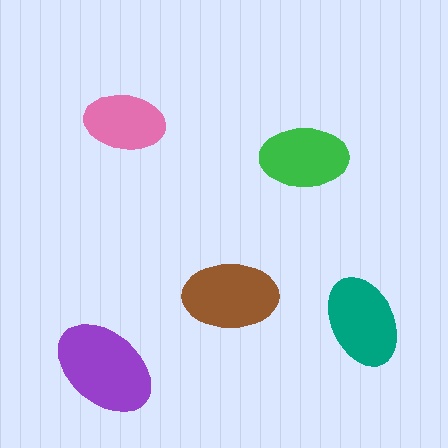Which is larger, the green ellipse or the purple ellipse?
The purple one.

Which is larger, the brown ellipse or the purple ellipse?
The purple one.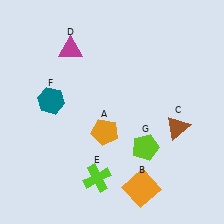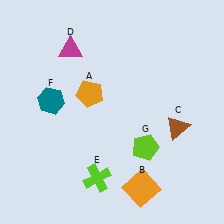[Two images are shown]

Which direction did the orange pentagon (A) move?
The orange pentagon (A) moved up.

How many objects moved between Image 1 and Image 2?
1 object moved between the two images.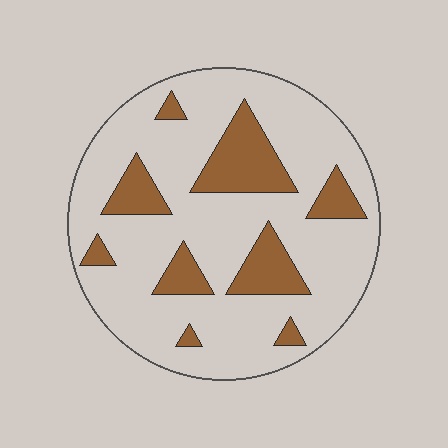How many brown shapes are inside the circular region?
9.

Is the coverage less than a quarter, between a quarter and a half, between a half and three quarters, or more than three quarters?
Less than a quarter.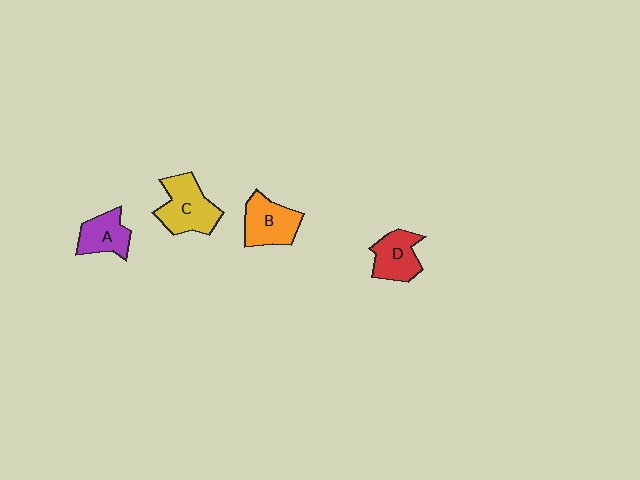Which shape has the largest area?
Shape C (yellow).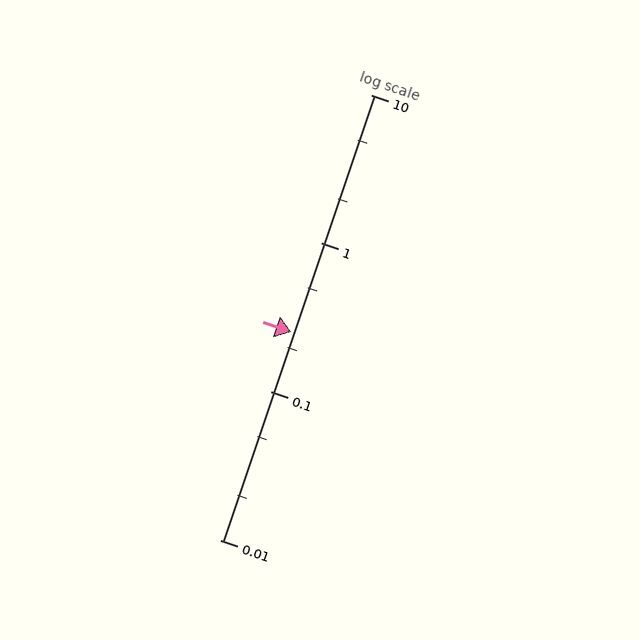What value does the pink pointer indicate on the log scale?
The pointer indicates approximately 0.25.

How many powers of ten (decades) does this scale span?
The scale spans 3 decades, from 0.01 to 10.